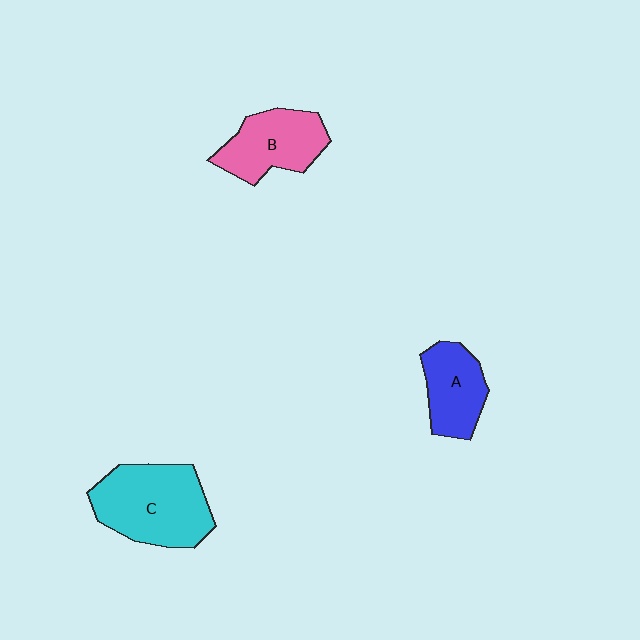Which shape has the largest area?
Shape C (cyan).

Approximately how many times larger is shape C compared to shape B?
Approximately 1.4 times.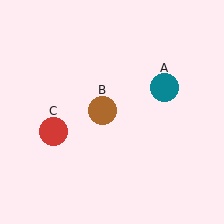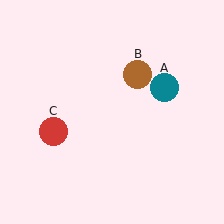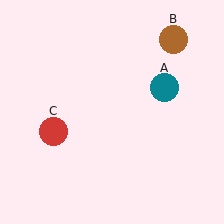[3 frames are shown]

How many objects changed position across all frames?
1 object changed position: brown circle (object B).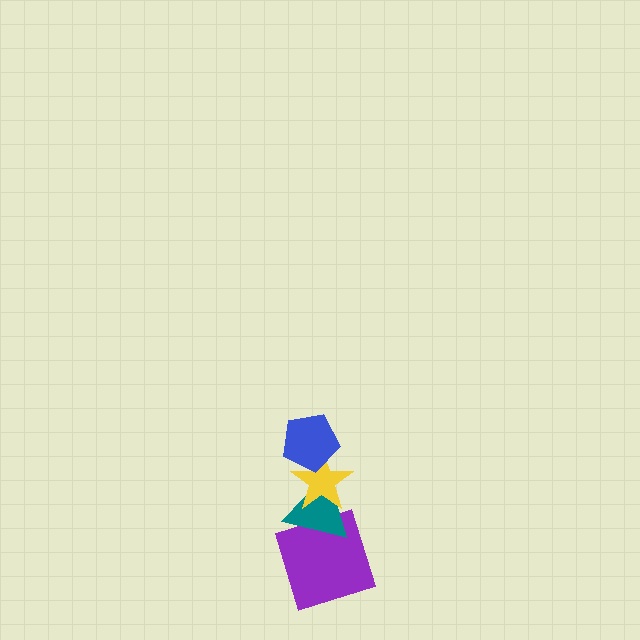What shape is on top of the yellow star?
The blue pentagon is on top of the yellow star.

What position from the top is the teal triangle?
The teal triangle is 3rd from the top.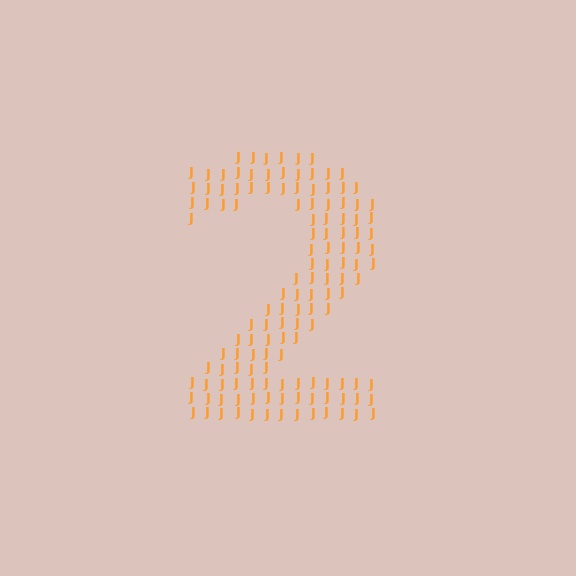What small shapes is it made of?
It is made of small letter J's.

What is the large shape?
The large shape is the digit 2.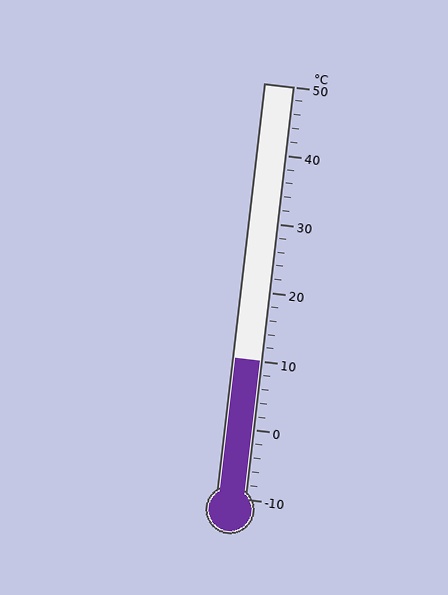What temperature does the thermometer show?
The thermometer shows approximately 10°C.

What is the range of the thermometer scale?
The thermometer scale ranges from -10°C to 50°C.